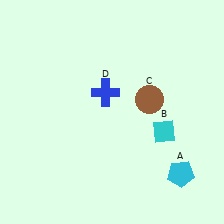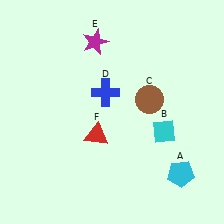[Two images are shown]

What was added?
A magenta star (E), a red triangle (F) were added in Image 2.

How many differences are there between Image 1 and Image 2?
There are 2 differences between the two images.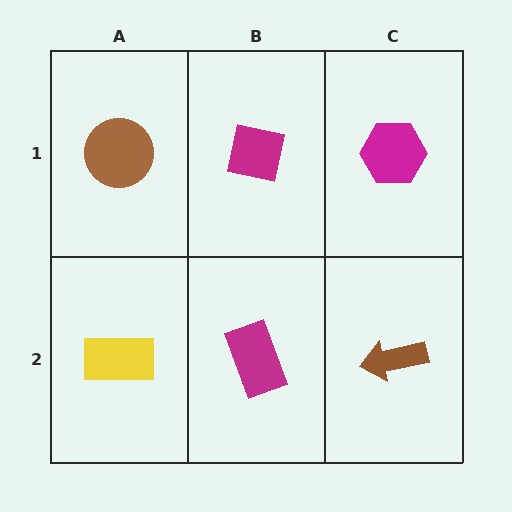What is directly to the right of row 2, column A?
A magenta rectangle.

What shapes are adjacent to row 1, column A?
A yellow rectangle (row 2, column A), a magenta square (row 1, column B).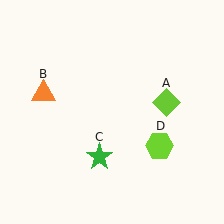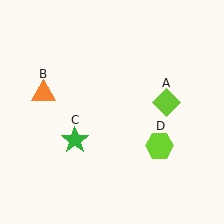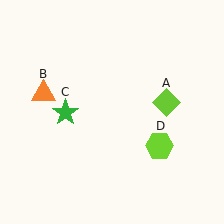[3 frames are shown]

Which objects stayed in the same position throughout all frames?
Lime diamond (object A) and orange triangle (object B) and lime hexagon (object D) remained stationary.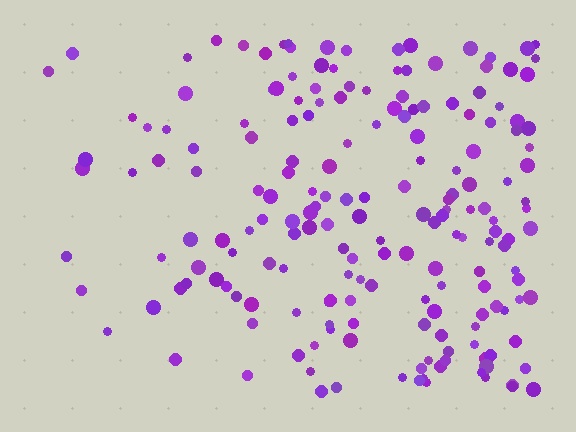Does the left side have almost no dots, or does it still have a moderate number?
Still a moderate number, just noticeably fewer than the right.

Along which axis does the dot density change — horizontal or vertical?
Horizontal.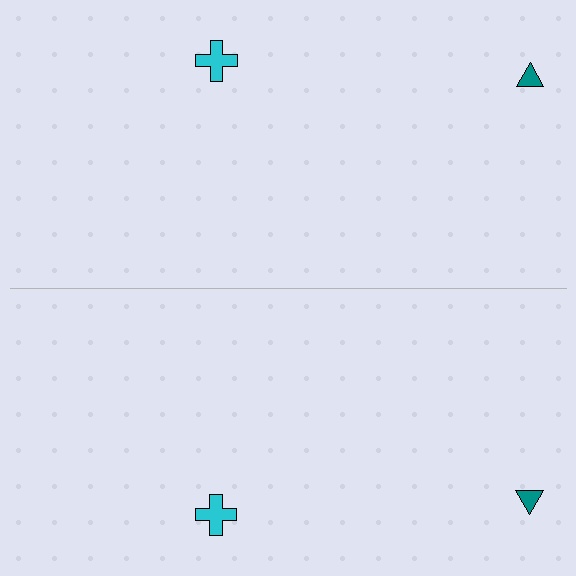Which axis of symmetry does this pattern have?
The pattern has a horizontal axis of symmetry running through the center of the image.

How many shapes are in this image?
There are 4 shapes in this image.